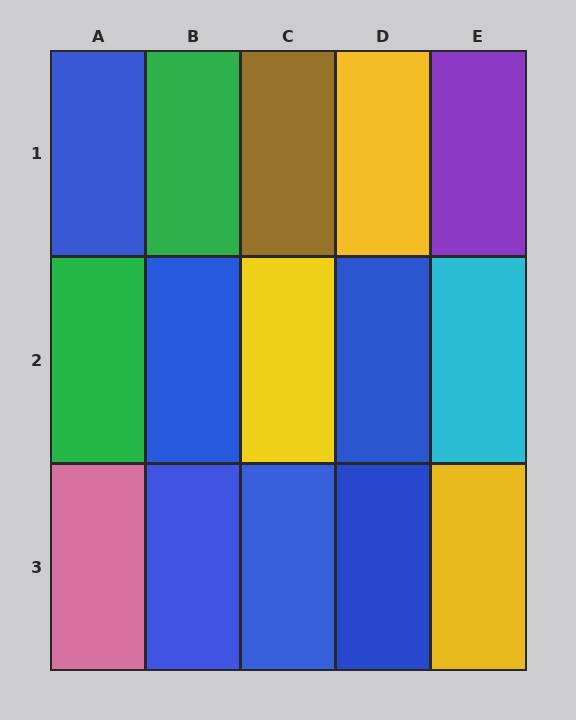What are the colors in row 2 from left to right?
Green, blue, yellow, blue, cyan.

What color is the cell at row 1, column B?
Green.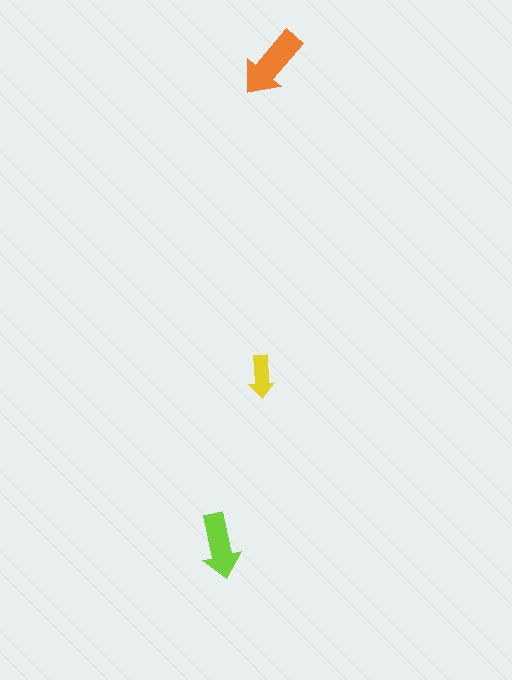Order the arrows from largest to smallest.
the orange one, the lime one, the yellow one.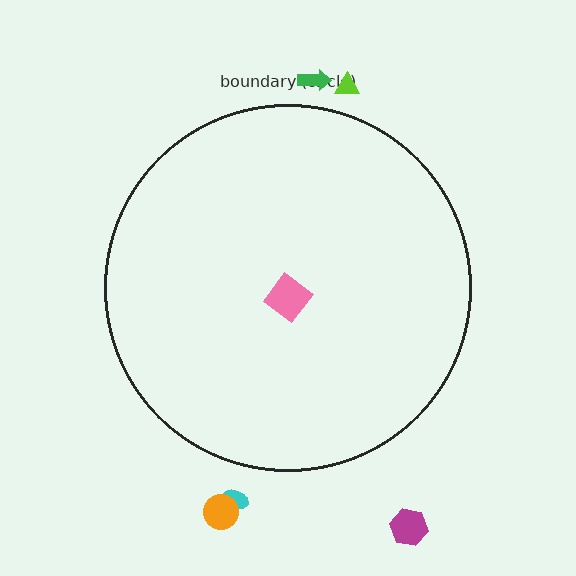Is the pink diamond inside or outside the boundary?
Inside.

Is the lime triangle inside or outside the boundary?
Outside.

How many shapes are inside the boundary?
1 inside, 5 outside.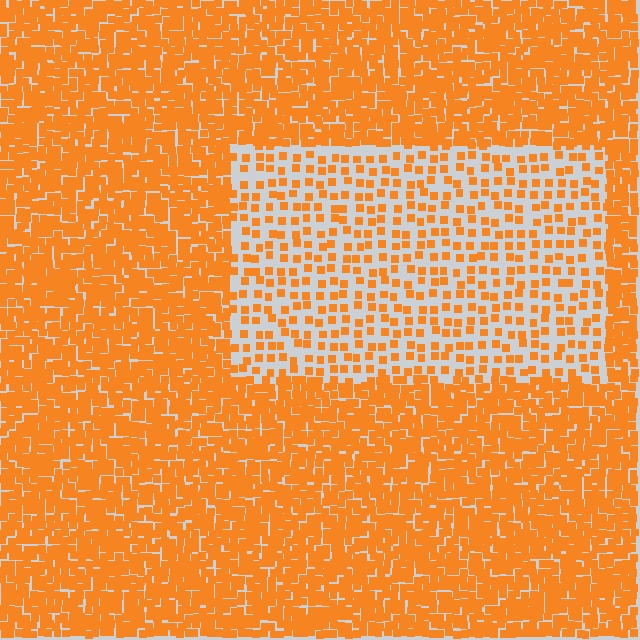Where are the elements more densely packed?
The elements are more densely packed outside the rectangle boundary.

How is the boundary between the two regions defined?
The boundary is defined by a change in element density (approximately 2.7x ratio). All elements are the same color, size, and shape.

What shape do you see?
I see a rectangle.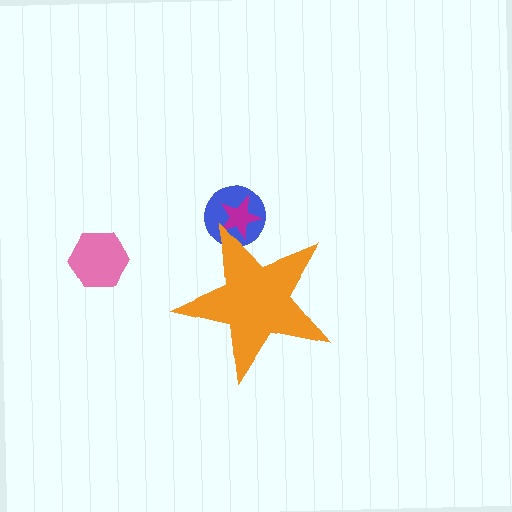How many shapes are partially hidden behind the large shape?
2 shapes are partially hidden.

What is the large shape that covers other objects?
An orange star.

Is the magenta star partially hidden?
Yes, the magenta star is partially hidden behind the orange star.